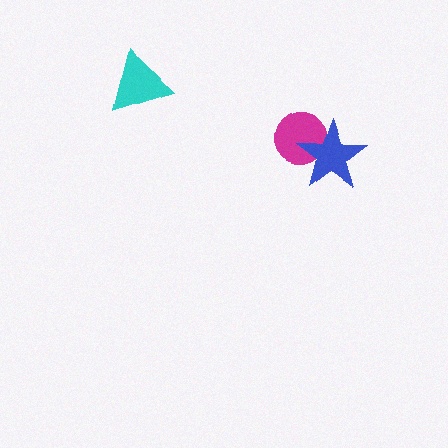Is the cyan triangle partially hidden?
No, no other shape covers it.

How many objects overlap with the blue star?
1 object overlaps with the blue star.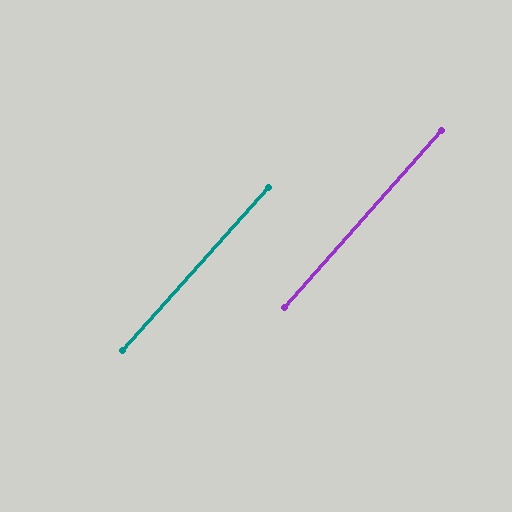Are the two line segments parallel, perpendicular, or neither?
Parallel — their directions differ by only 0.3°.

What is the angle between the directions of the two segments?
Approximately 0 degrees.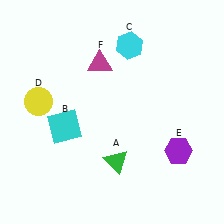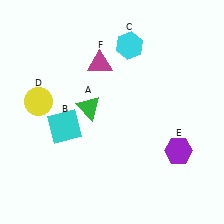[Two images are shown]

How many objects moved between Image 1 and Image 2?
1 object moved between the two images.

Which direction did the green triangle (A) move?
The green triangle (A) moved up.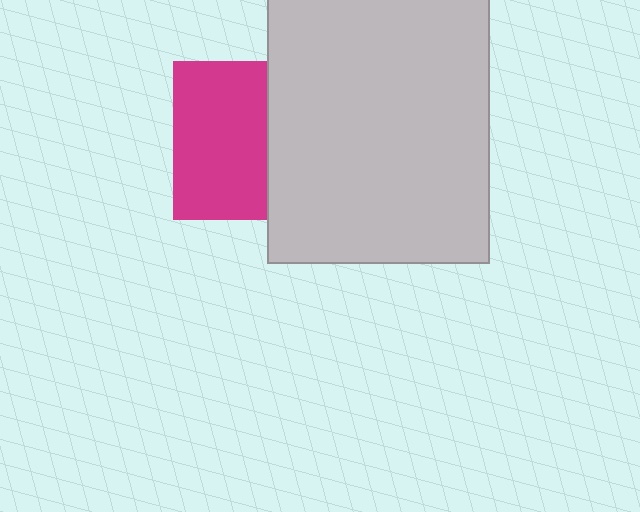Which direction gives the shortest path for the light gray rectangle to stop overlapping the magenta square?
Moving right gives the shortest separation.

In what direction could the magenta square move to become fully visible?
The magenta square could move left. That would shift it out from behind the light gray rectangle entirely.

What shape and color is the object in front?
The object in front is a light gray rectangle.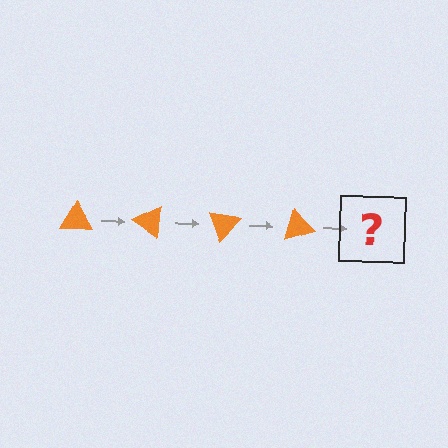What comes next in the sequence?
The next element should be an orange triangle rotated 140 degrees.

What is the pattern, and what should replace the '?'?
The pattern is that the triangle rotates 35 degrees each step. The '?' should be an orange triangle rotated 140 degrees.